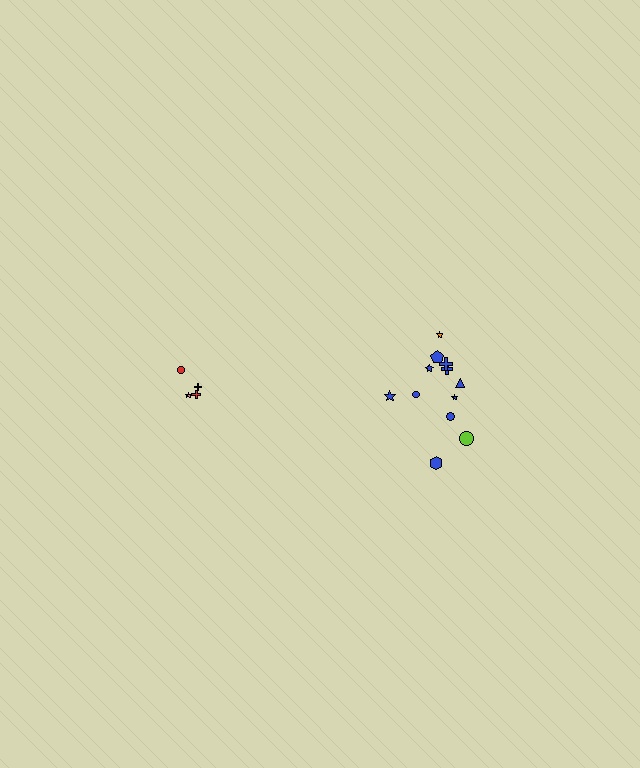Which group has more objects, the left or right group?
The right group.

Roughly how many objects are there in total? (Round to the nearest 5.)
Roughly 15 objects in total.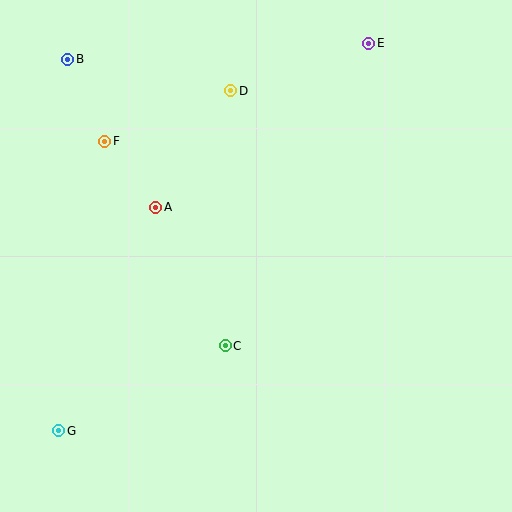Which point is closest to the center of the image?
Point C at (225, 346) is closest to the center.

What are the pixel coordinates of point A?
Point A is at (156, 207).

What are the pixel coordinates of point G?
Point G is at (59, 431).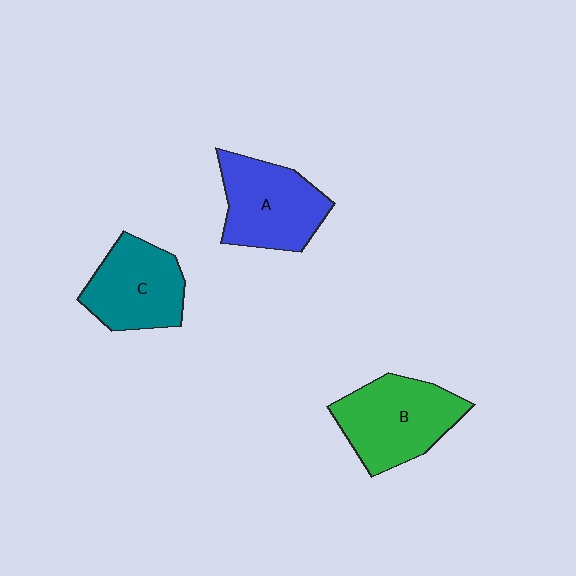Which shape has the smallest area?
Shape C (teal).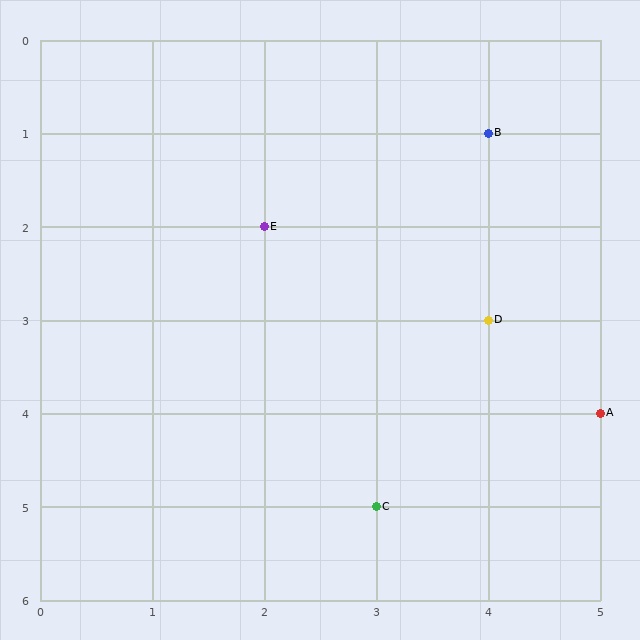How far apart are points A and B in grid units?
Points A and B are 1 column and 3 rows apart (about 3.2 grid units diagonally).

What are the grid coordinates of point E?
Point E is at grid coordinates (2, 2).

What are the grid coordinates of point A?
Point A is at grid coordinates (5, 4).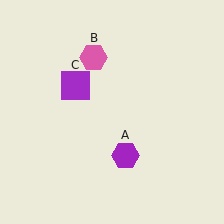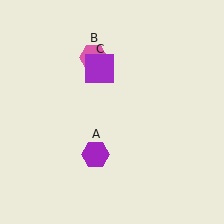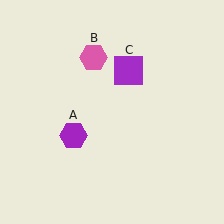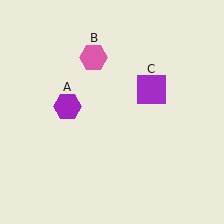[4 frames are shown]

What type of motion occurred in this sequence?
The purple hexagon (object A), purple square (object C) rotated clockwise around the center of the scene.